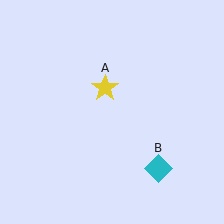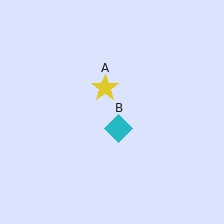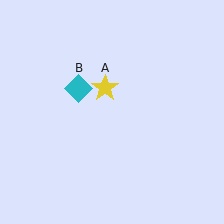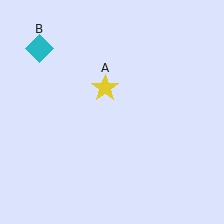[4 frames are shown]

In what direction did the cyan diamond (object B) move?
The cyan diamond (object B) moved up and to the left.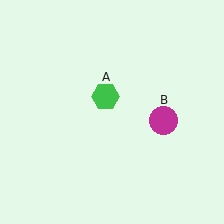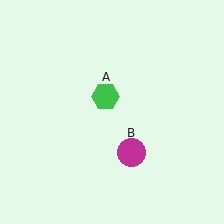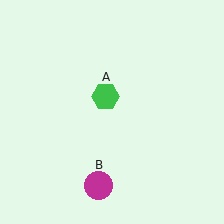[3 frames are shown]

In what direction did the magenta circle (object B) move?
The magenta circle (object B) moved down and to the left.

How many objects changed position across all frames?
1 object changed position: magenta circle (object B).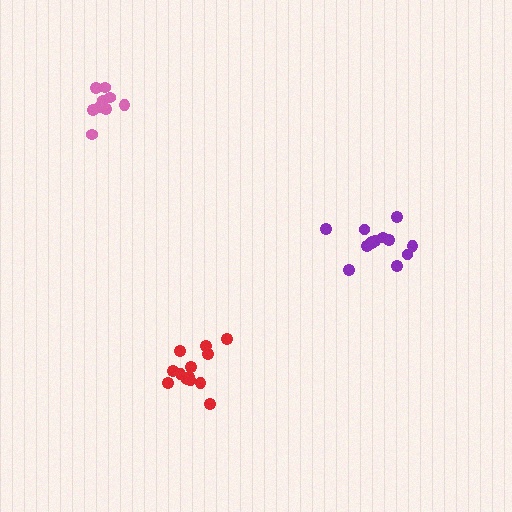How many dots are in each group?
Group 1: 14 dots, Group 2: 9 dots, Group 3: 13 dots (36 total).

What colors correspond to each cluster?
The clusters are colored: red, pink, purple.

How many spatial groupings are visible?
There are 3 spatial groupings.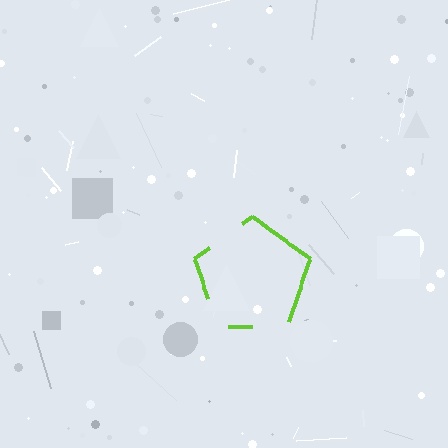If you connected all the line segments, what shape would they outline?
They would outline a pentagon.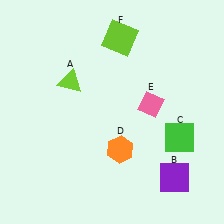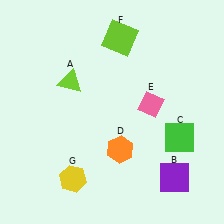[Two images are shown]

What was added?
A yellow hexagon (G) was added in Image 2.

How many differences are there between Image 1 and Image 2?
There is 1 difference between the two images.